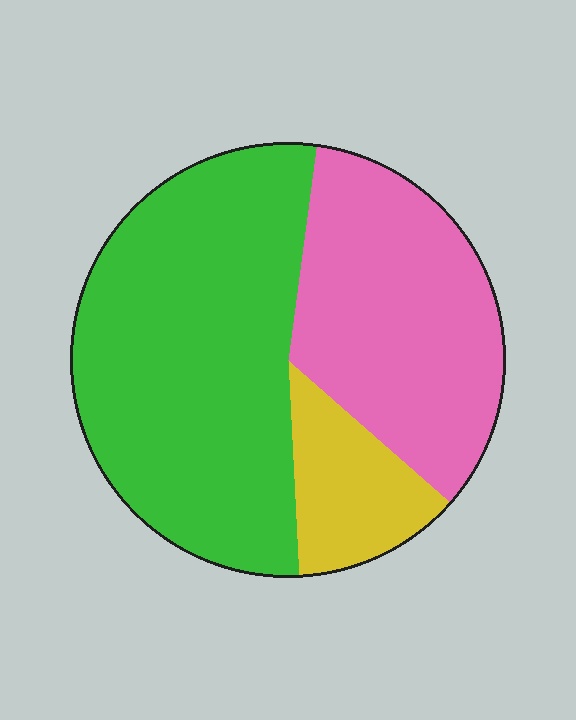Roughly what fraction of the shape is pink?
Pink covers around 35% of the shape.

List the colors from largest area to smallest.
From largest to smallest: green, pink, yellow.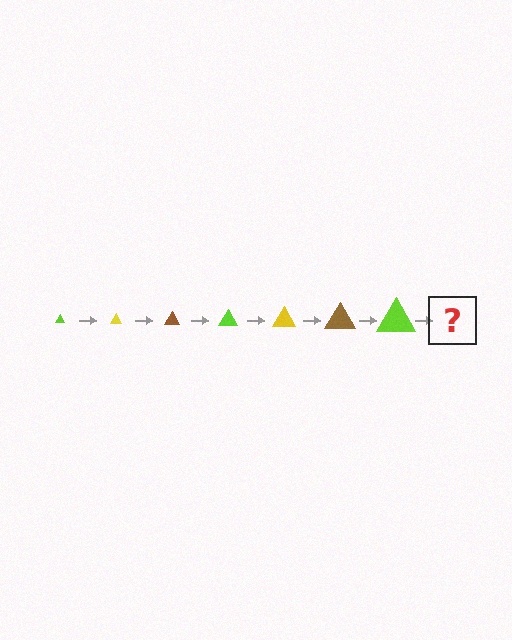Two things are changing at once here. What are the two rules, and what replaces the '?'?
The two rules are that the triangle grows larger each step and the color cycles through lime, yellow, and brown. The '?' should be a yellow triangle, larger than the previous one.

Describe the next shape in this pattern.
It should be a yellow triangle, larger than the previous one.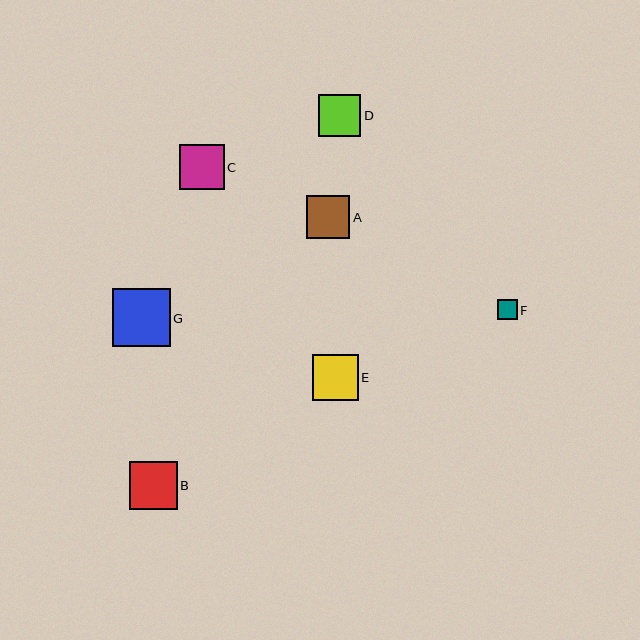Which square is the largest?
Square G is the largest with a size of approximately 58 pixels.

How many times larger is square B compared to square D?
Square B is approximately 1.1 times the size of square D.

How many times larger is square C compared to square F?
Square C is approximately 2.3 times the size of square F.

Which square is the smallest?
Square F is the smallest with a size of approximately 20 pixels.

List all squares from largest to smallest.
From largest to smallest: G, B, E, C, A, D, F.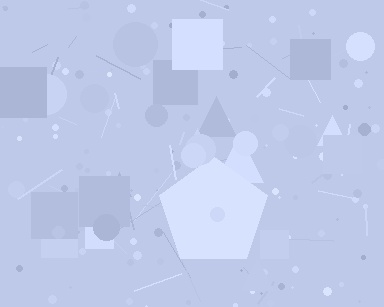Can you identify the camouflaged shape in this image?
The camouflaged shape is a pentagon.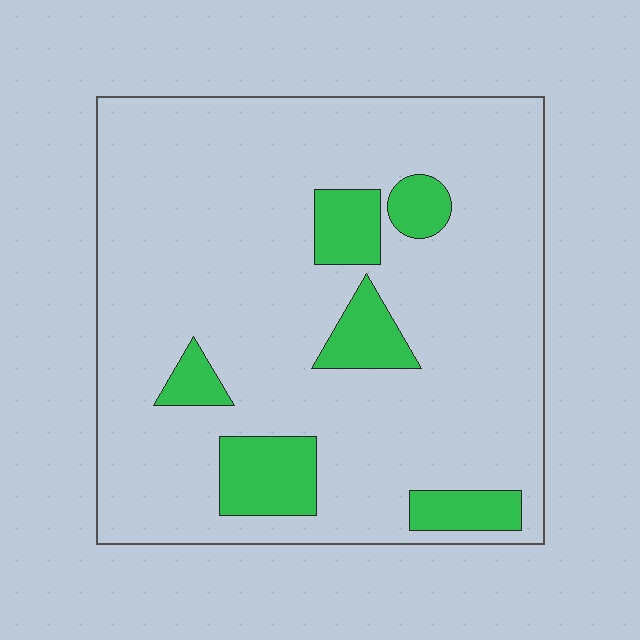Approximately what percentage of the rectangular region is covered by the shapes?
Approximately 15%.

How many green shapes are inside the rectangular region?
6.